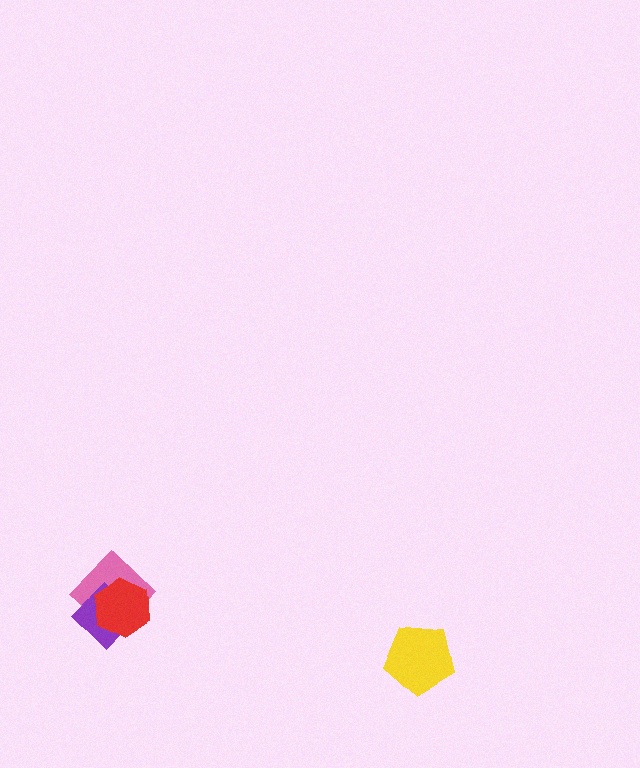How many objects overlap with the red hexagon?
2 objects overlap with the red hexagon.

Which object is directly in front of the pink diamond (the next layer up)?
The purple diamond is directly in front of the pink diamond.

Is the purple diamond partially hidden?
Yes, it is partially covered by another shape.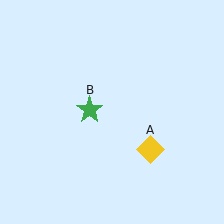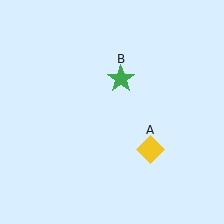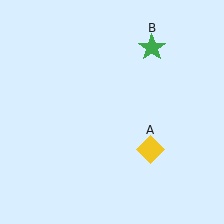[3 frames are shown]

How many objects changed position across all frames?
1 object changed position: green star (object B).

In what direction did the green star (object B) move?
The green star (object B) moved up and to the right.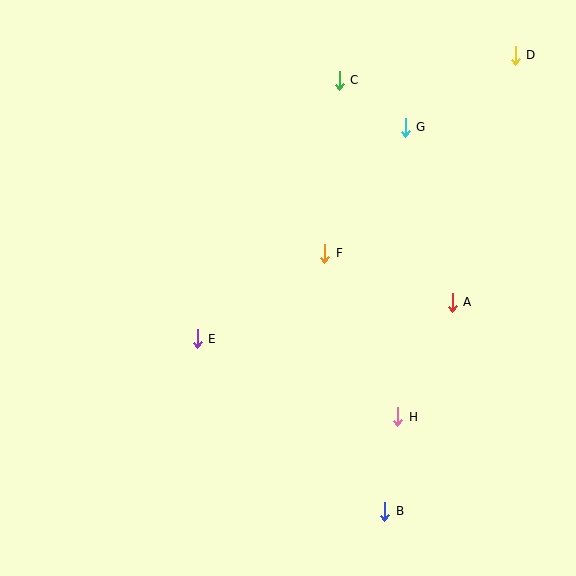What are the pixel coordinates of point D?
Point D is at (515, 55).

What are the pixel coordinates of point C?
Point C is at (339, 80).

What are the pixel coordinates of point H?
Point H is at (398, 417).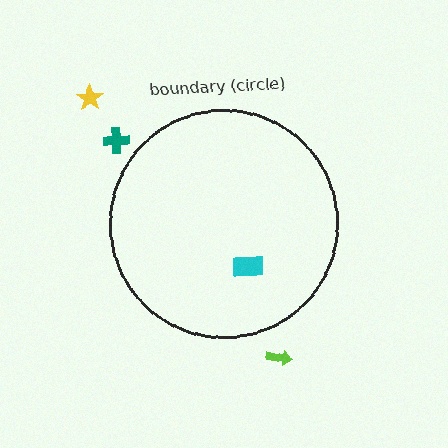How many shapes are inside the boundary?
1 inside, 3 outside.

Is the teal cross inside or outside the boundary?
Outside.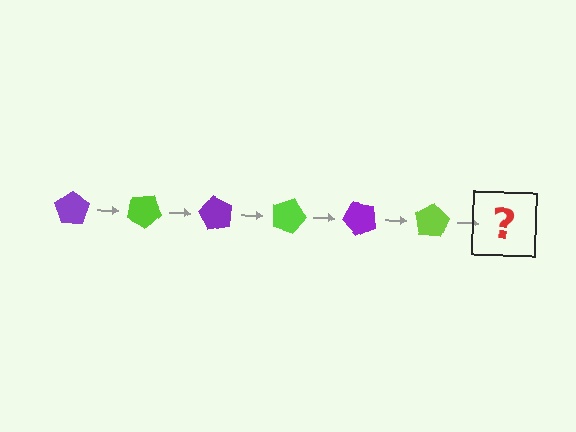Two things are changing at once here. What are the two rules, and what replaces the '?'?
The two rules are that it rotates 30 degrees each step and the color cycles through purple and lime. The '?' should be a purple pentagon, rotated 180 degrees from the start.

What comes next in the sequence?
The next element should be a purple pentagon, rotated 180 degrees from the start.